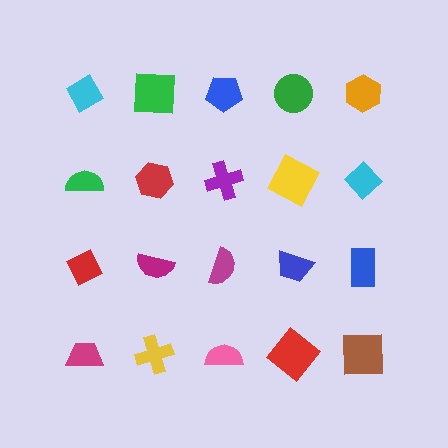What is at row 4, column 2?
A yellow cross.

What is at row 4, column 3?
A pink semicircle.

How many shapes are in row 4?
5 shapes.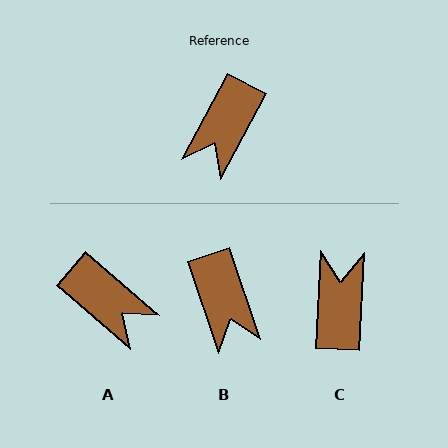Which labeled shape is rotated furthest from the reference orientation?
C, about 155 degrees away.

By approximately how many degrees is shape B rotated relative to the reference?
Approximately 47 degrees counter-clockwise.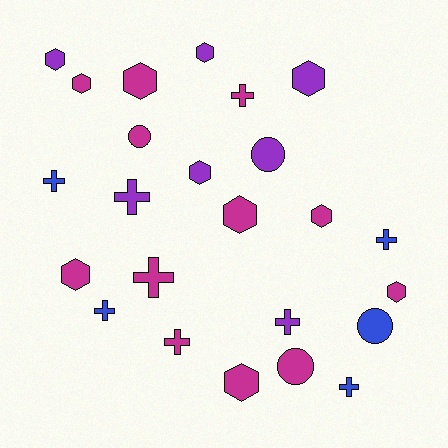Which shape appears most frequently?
Hexagon, with 11 objects.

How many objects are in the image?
There are 24 objects.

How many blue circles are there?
There is 1 blue circle.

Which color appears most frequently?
Magenta, with 12 objects.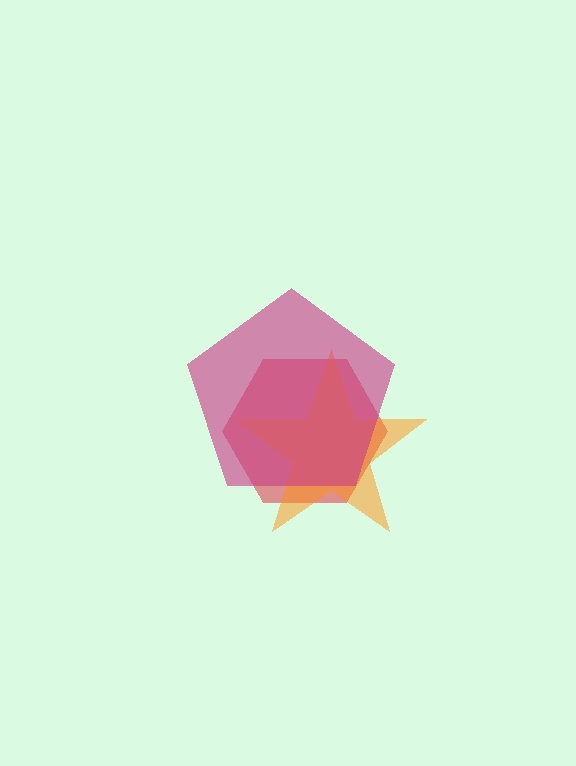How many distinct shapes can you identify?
There are 3 distinct shapes: a red hexagon, an orange star, a magenta pentagon.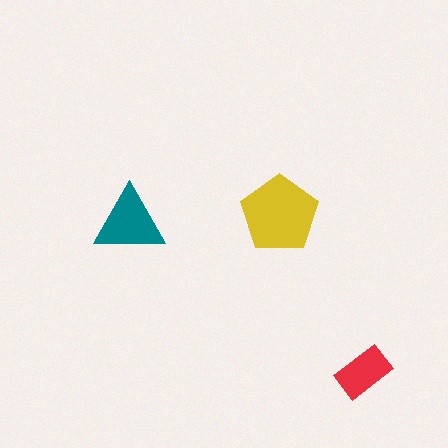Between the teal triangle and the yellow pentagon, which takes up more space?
The yellow pentagon.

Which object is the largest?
The yellow pentagon.